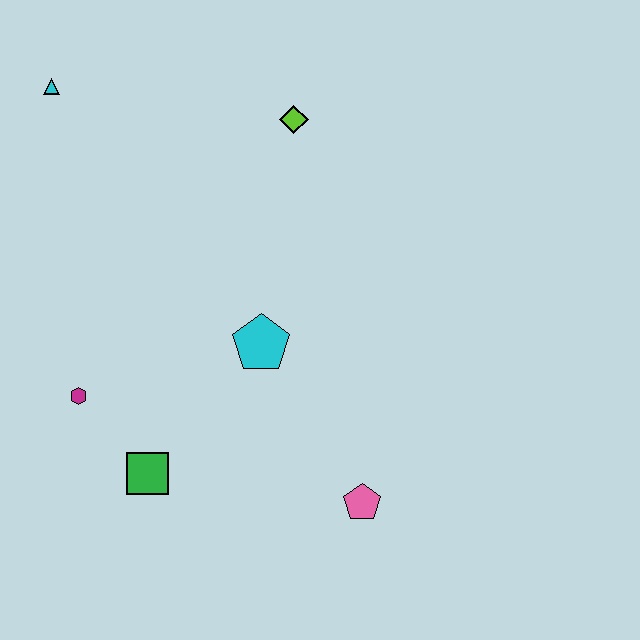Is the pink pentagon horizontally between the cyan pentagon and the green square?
No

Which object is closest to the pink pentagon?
The cyan pentagon is closest to the pink pentagon.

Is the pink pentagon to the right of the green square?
Yes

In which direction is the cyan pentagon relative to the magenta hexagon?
The cyan pentagon is to the right of the magenta hexagon.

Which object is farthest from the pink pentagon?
The cyan triangle is farthest from the pink pentagon.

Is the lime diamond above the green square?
Yes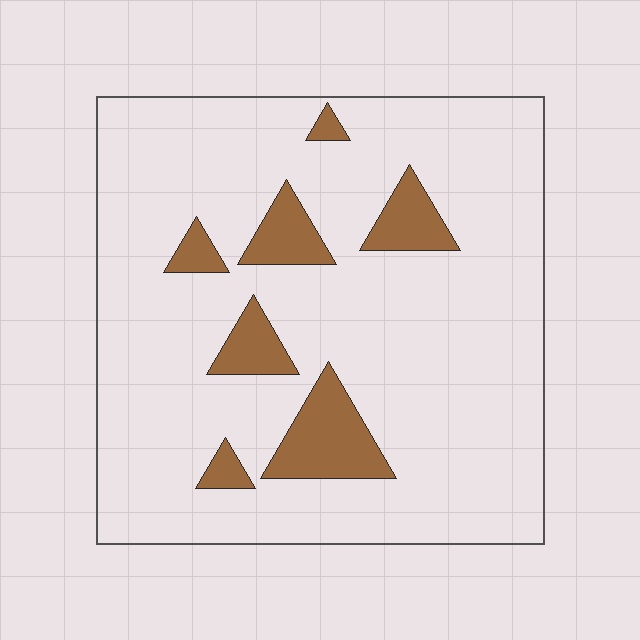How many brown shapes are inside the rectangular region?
7.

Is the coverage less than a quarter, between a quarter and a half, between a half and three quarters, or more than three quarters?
Less than a quarter.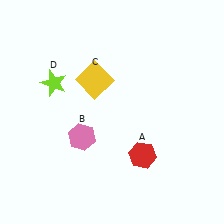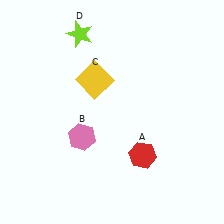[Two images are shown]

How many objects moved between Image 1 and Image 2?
1 object moved between the two images.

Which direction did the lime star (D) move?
The lime star (D) moved up.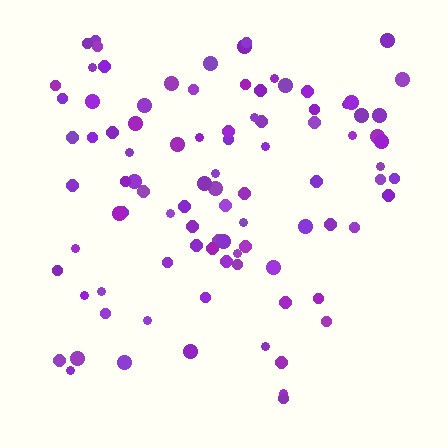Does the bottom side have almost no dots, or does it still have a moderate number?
Still a moderate number, just noticeably fewer than the top.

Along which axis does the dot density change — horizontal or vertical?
Vertical.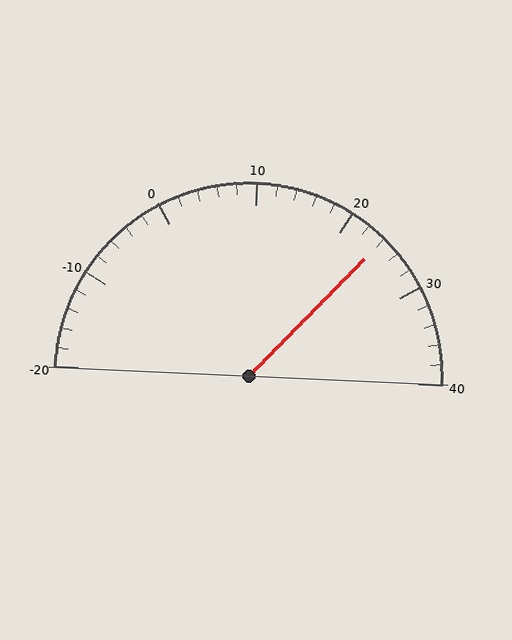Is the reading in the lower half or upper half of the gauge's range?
The reading is in the upper half of the range (-20 to 40).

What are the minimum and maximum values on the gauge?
The gauge ranges from -20 to 40.